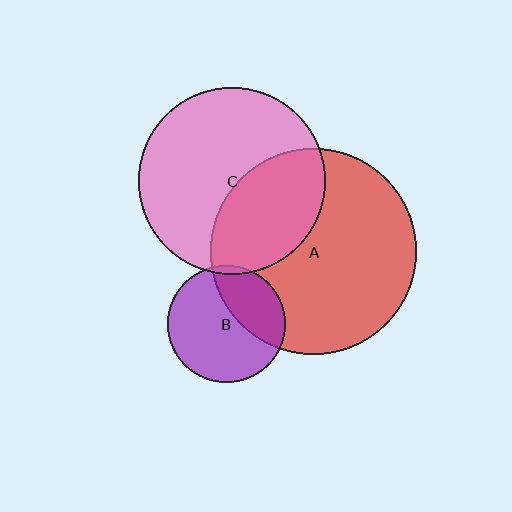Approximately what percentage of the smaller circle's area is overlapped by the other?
Approximately 35%.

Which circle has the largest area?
Circle A (red).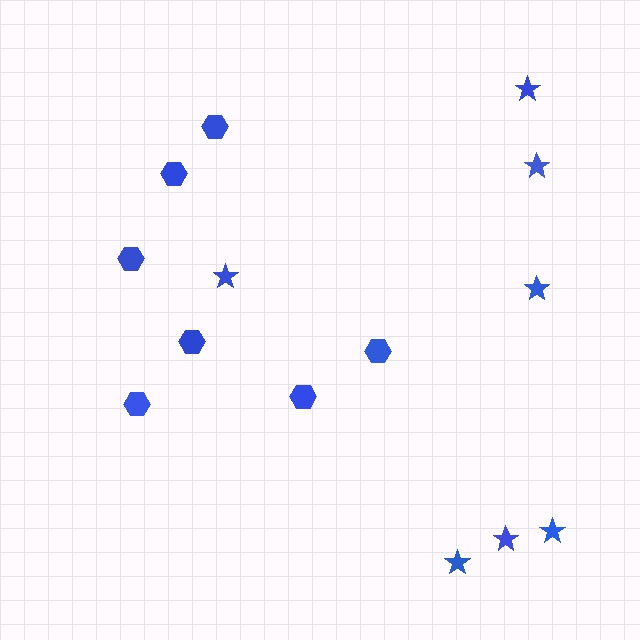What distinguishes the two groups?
There are 2 groups: one group of hexagons (7) and one group of stars (7).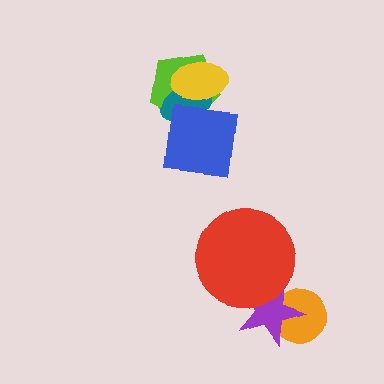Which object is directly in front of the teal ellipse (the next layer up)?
The yellow ellipse is directly in front of the teal ellipse.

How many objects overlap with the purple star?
2 objects overlap with the purple star.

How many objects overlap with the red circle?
1 object overlaps with the red circle.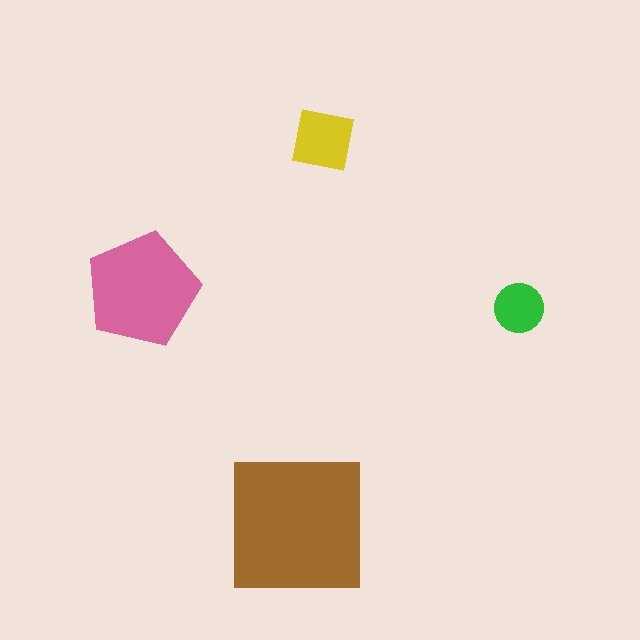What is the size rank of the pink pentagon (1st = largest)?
2nd.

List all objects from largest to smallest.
The brown square, the pink pentagon, the yellow square, the green circle.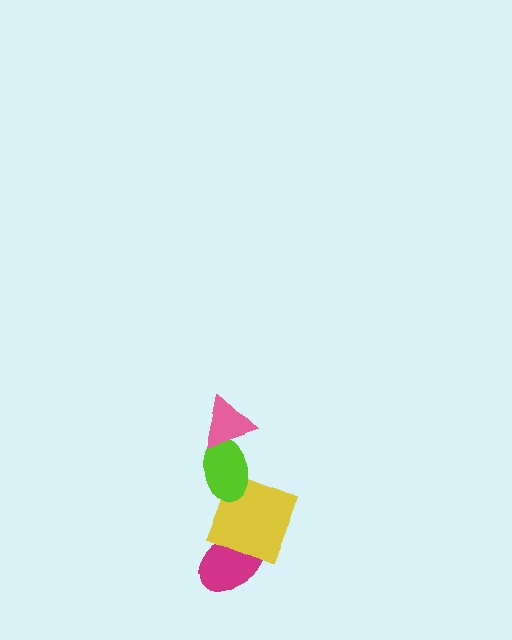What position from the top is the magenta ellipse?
The magenta ellipse is 4th from the top.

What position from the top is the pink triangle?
The pink triangle is 1st from the top.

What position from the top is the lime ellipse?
The lime ellipse is 2nd from the top.